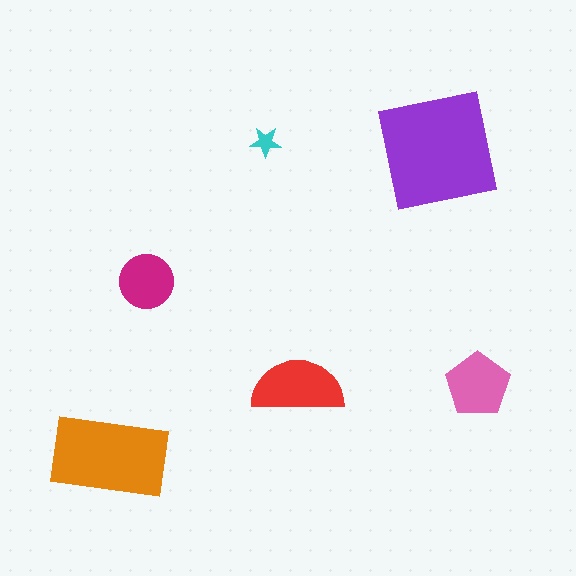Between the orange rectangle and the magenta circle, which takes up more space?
The orange rectangle.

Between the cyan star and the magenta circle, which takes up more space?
The magenta circle.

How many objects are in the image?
There are 6 objects in the image.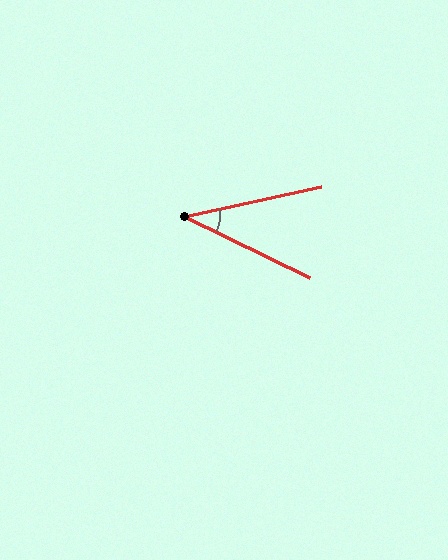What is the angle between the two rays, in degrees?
Approximately 38 degrees.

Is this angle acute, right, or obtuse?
It is acute.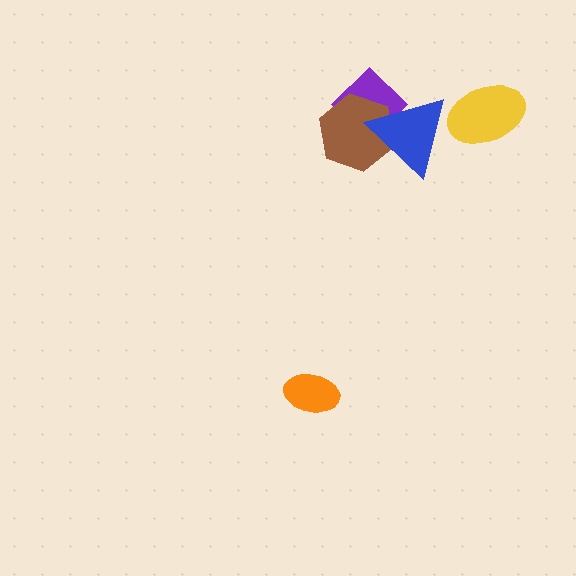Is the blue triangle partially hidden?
Yes, it is partially covered by another shape.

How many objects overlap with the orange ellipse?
0 objects overlap with the orange ellipse.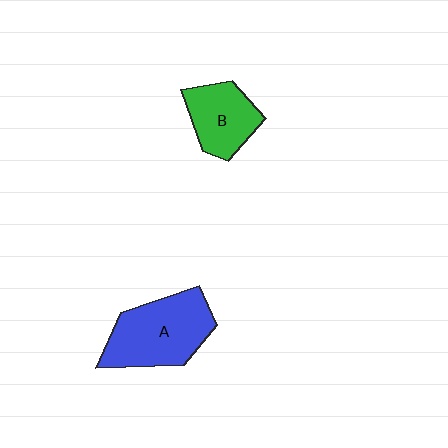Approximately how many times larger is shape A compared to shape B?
Approximately 1.5 times.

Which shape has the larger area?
Shape A (blue).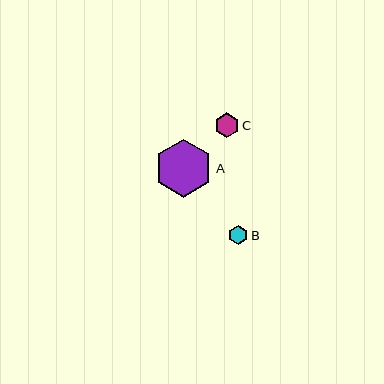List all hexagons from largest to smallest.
From largest to smallest: A, C, B.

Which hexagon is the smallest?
Hexagon B is the smallest with a size of approximately 19 pixels.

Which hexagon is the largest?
Hexagon A is the largest with a size of approximately 58 pixels.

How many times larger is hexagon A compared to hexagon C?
Hexagon A is approximately 2.3 times the size of hexagon C.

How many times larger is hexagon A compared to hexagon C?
Hexagon A is approximately 2.3 times the size of hexagon C.